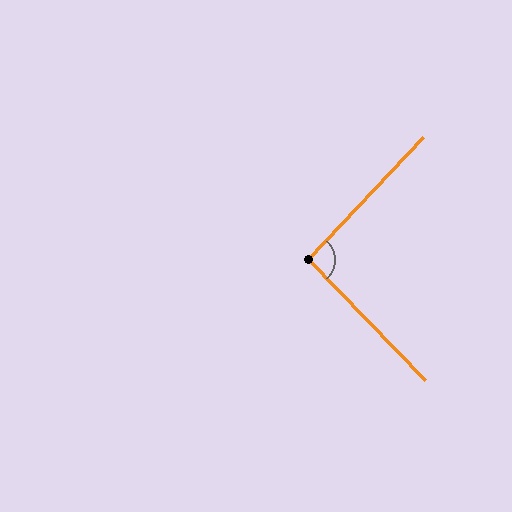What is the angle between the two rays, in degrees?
Approximately 93 degrees.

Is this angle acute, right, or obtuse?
It is approximately a right angle.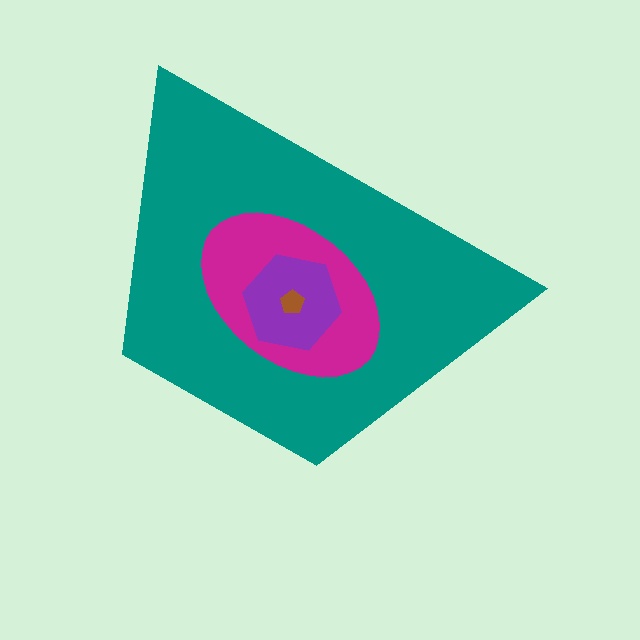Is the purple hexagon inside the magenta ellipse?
Yes.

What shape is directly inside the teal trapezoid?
The magenta ellipse.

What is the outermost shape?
The teal trapezoid.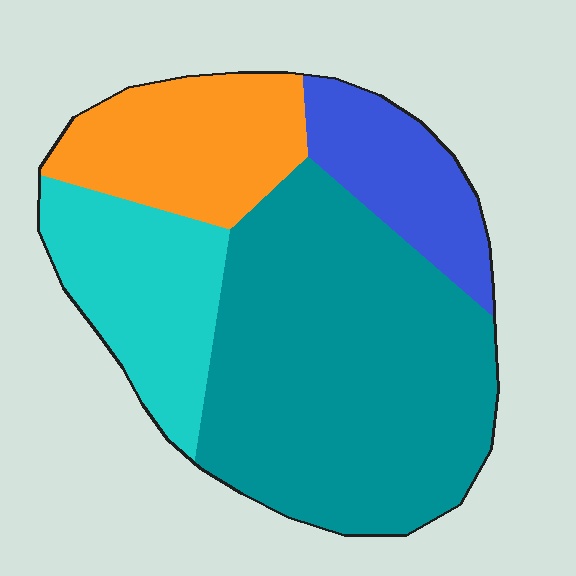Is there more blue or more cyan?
Cyan.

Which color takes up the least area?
Blue, at roughly 15%.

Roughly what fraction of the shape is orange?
Orange takes up between a sixth and a third of the shape.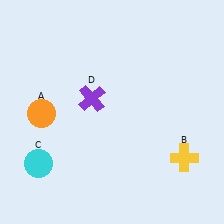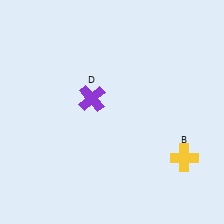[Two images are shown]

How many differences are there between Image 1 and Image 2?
There are 2 differences between the two images.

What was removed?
The cyan circle (C), the orange circle (A) were removed in Image 2.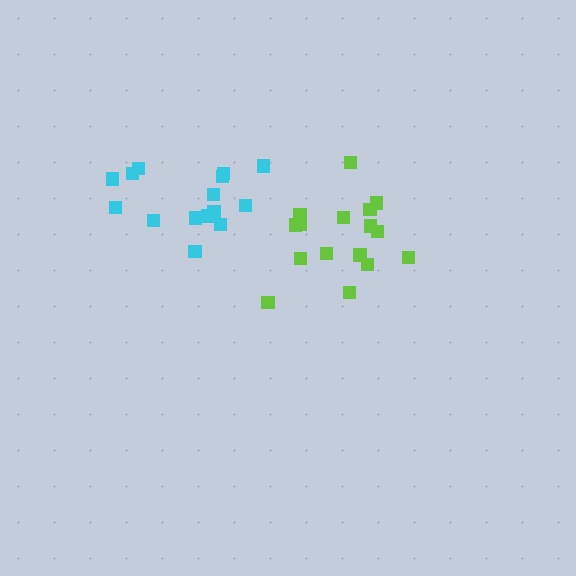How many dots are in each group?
Group 1: 15 dots, Group 2: 16 dots (31 total).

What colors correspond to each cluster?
The clusters are colored: cyan, lime.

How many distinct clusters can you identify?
There are 2 distinct clusters.